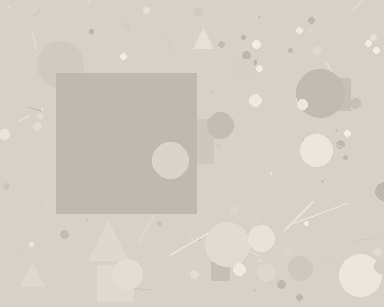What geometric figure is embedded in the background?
A square is embedded in the background.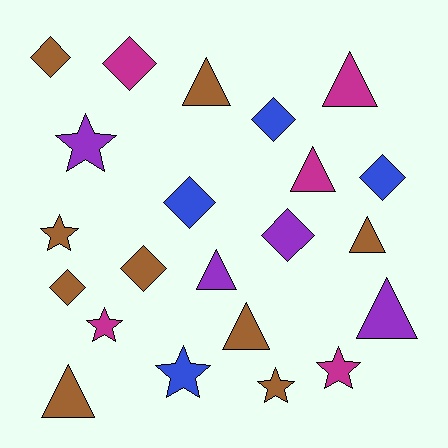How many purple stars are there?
There is 1 purple star.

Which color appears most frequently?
Brown, with 9 objects.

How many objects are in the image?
There are 22 objects.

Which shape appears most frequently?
Triangle, with 8 objects.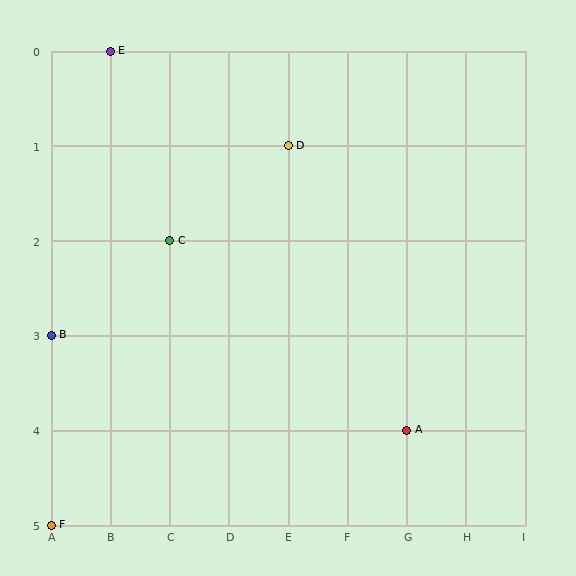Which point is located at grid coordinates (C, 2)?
Point C is at (C, 2).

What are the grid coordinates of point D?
Point D is at grid coordinates (E, 1).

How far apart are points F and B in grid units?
Points F and B are 2 rows apart.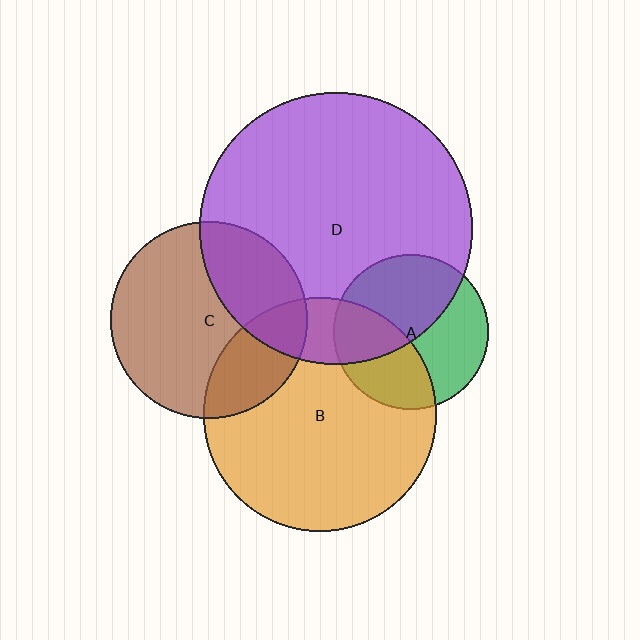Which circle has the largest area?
Circle D (purple).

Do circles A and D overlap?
Yes.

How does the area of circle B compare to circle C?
Approximately 1.4 times.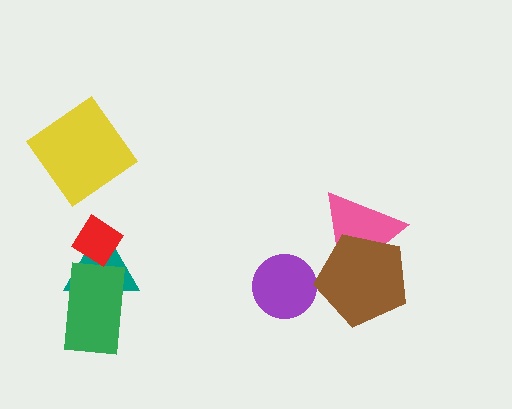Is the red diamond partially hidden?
No, no other shape covers it.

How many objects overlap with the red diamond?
1 object overlaps with the red diamond.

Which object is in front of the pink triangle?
The brown pentagon is in front of the pink triangle.